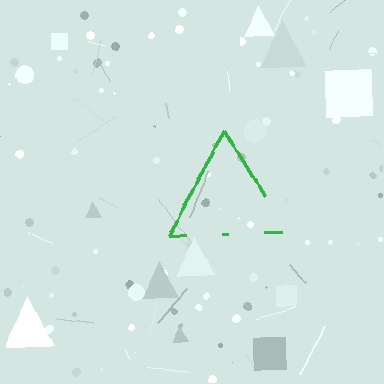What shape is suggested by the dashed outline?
The dashed outline suggests a triangle.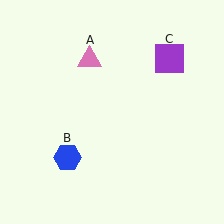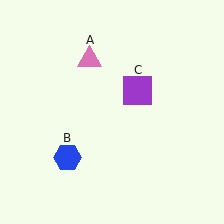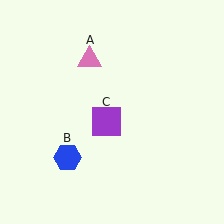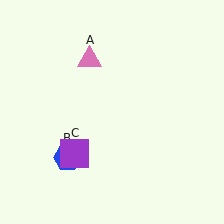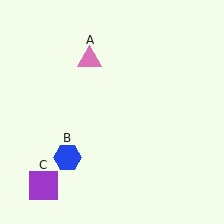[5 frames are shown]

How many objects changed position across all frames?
1 object changed position: purple square (object C).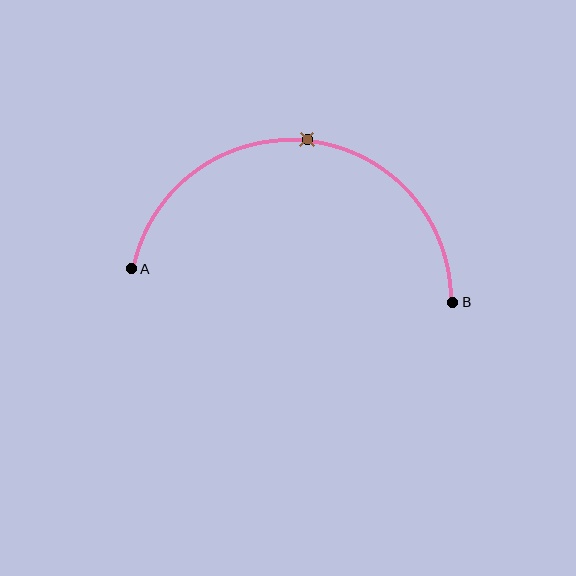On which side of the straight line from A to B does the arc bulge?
The arc bulges above the straight line connecting A and B.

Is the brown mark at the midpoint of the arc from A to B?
Yes. The brown mark lies on the arc at equal arc-length from both A and B — it is the arc midpoint.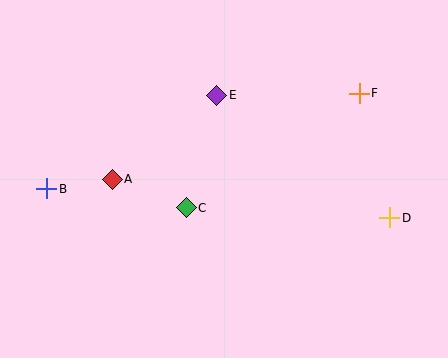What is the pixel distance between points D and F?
The distance between D and F is 129 pixels.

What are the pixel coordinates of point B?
Point B is at (47, 189).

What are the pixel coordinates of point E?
Point E is at (217, 96).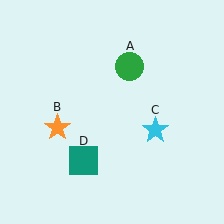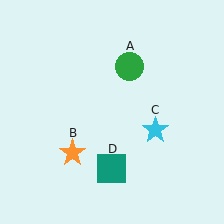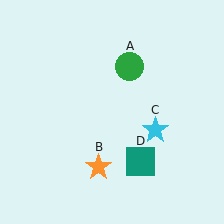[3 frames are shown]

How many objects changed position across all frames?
2 objects changed position: orange star (object B), teal square (object D).